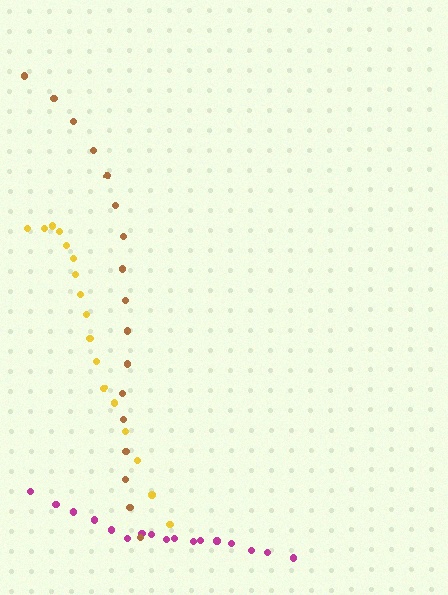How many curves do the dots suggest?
There are 3 distinct paths.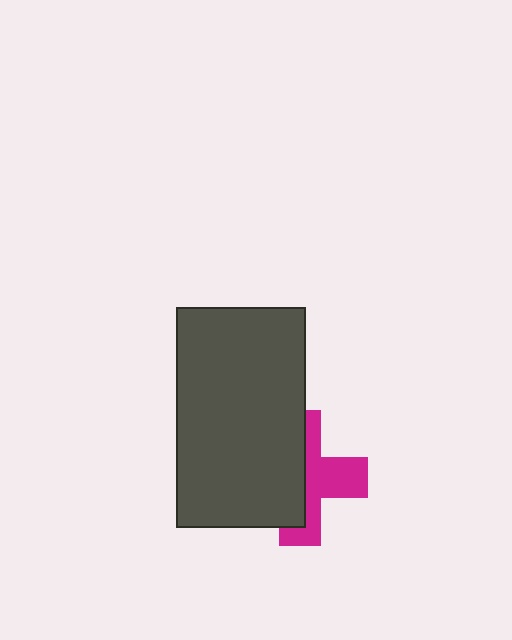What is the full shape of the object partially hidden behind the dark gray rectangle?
The partially hidden object is a magenta cross.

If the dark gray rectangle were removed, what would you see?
You would see the complete magenta cross.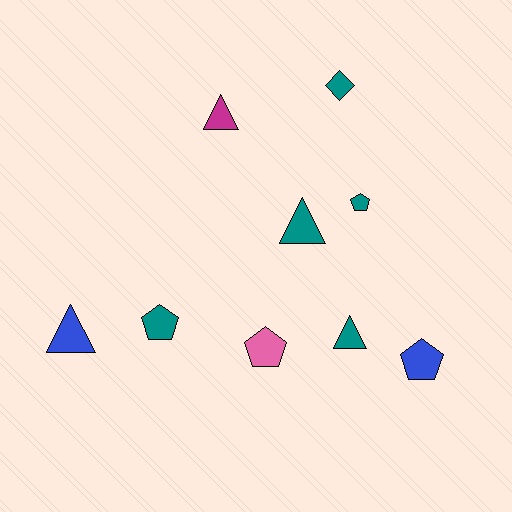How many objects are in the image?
There are 9 objects.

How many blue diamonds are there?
There are no blue diamonds.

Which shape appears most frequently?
Pentagon, with 4 objects.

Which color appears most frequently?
Teal, with 5 objects.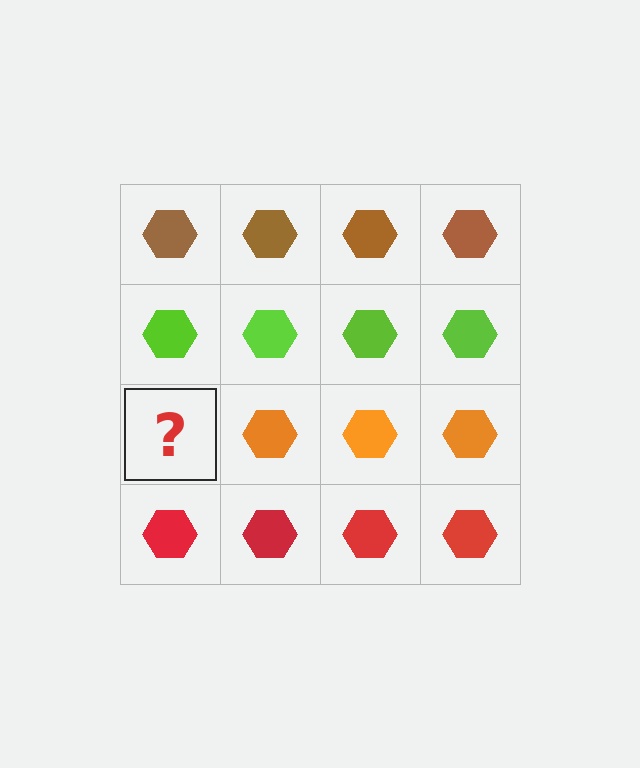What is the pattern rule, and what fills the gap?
The rule is that each row has a consistent color. The gap should be filled with an orange hexagon.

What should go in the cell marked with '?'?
The missing cell should contain an orange hexagon.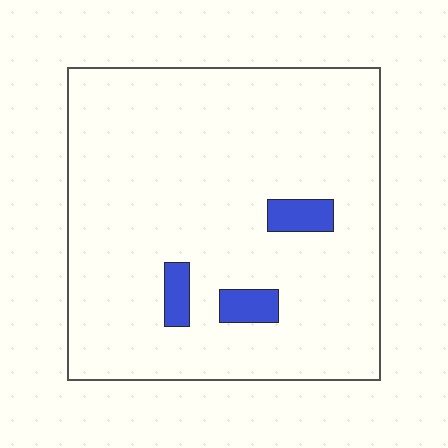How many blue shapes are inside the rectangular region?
3.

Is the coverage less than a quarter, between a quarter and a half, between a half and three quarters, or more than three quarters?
Less than a quarter.